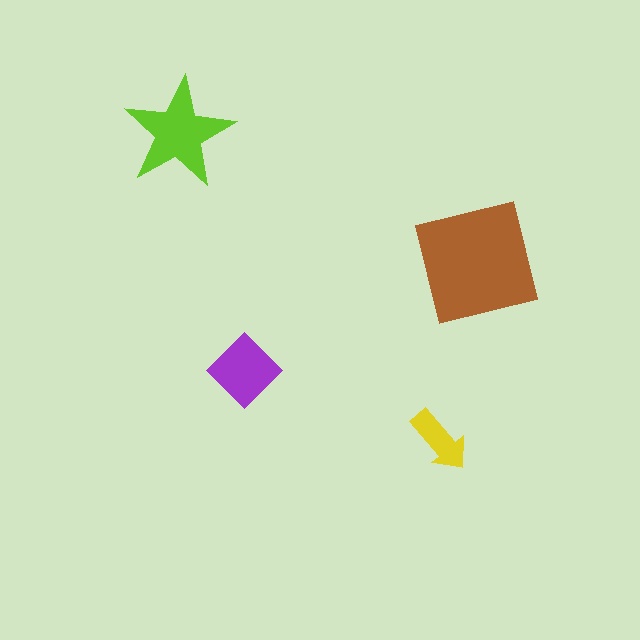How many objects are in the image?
There are 4 objects in the image.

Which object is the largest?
The brown square.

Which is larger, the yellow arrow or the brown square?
The brown square.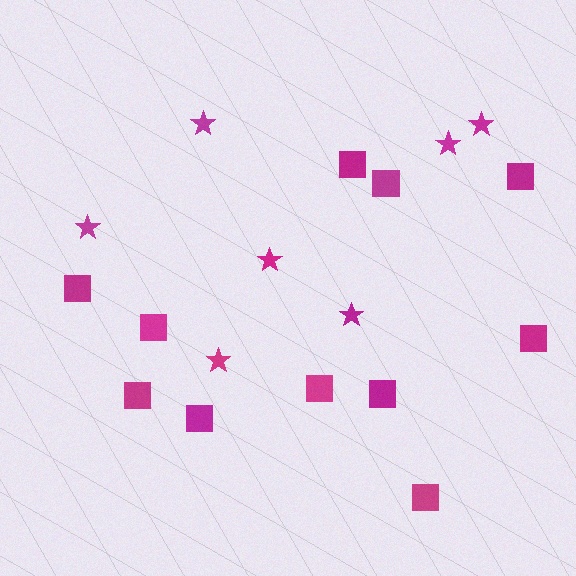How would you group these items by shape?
There are 2 groups: one group of squares (11) and one group of stars (7).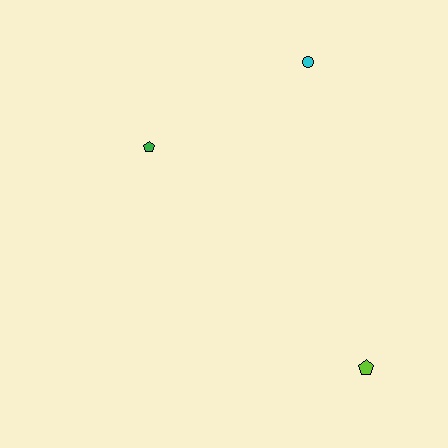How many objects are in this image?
There are 3 objects.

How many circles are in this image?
There is 1 circle.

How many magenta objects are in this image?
There are no magenta objects.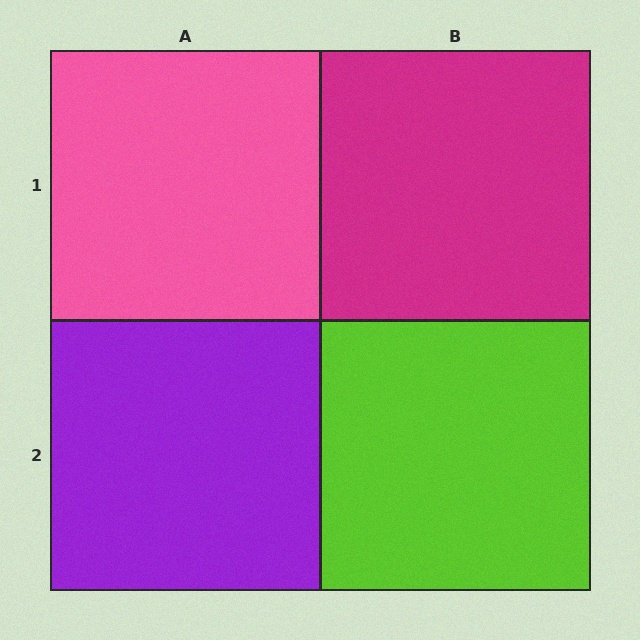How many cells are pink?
1 cell is pink.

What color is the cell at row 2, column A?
Purple.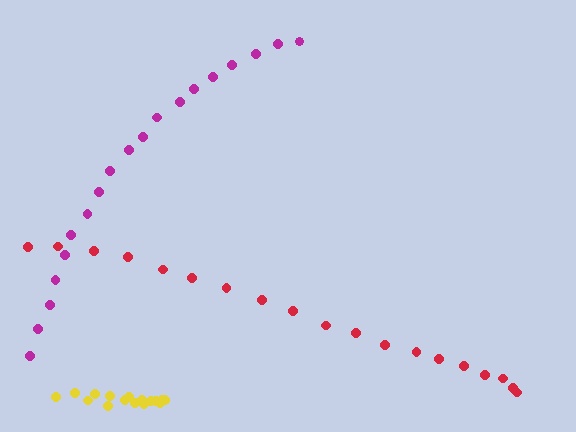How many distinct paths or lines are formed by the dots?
There are 3 distinct paths.